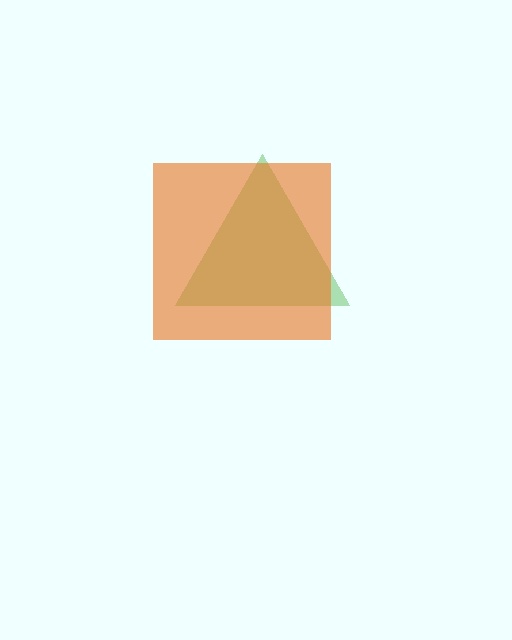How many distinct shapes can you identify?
There are 2 distinct shapes: a green triangle, an orange square.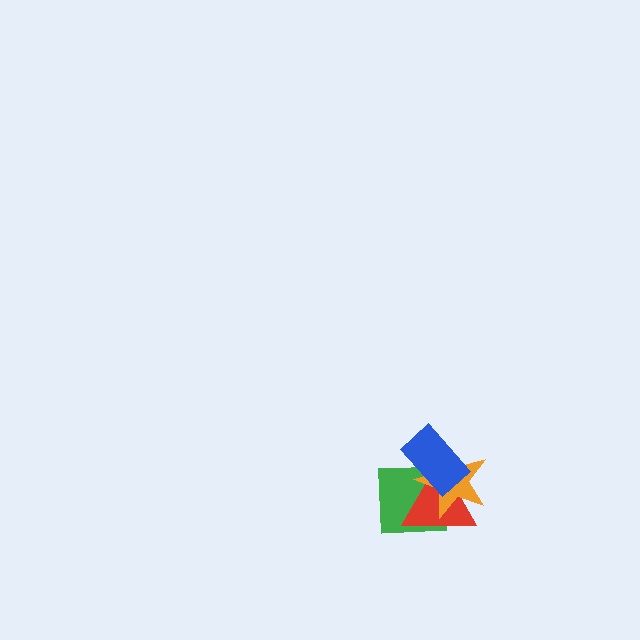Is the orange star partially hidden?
Yes, it is partially covered by another shape.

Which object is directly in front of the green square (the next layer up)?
The red triangle is directly in front of the green square.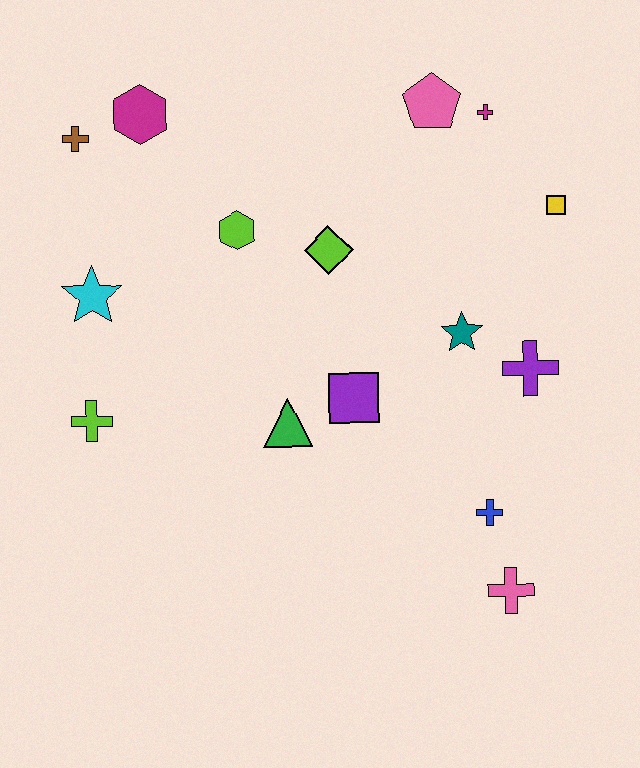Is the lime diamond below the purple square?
No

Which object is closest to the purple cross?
The teal star is closest to the purple cross.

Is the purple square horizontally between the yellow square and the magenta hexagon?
Yes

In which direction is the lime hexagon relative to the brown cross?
The lime hexagon is to the right of the brown cross.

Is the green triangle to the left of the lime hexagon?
No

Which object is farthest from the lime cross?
The yellow square is farthest from the lime cross.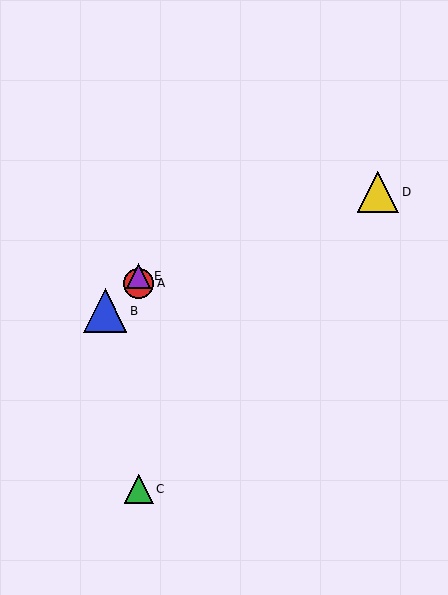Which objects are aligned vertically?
Objects A, C, E are aligned vertically.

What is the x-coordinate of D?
Object D is at x≈378.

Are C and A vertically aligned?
Yes, both are at x≈139.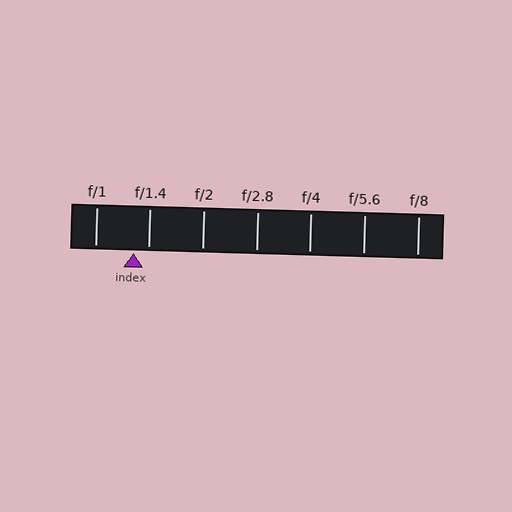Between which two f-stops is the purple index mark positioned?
The index mark is between f/1 and f/1.4.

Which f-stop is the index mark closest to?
The index mark is closest to f/1.4.